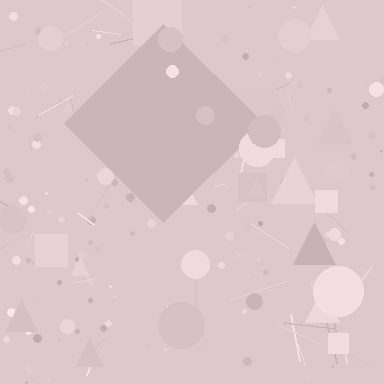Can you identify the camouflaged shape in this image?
The camouflaged shape is a diamond.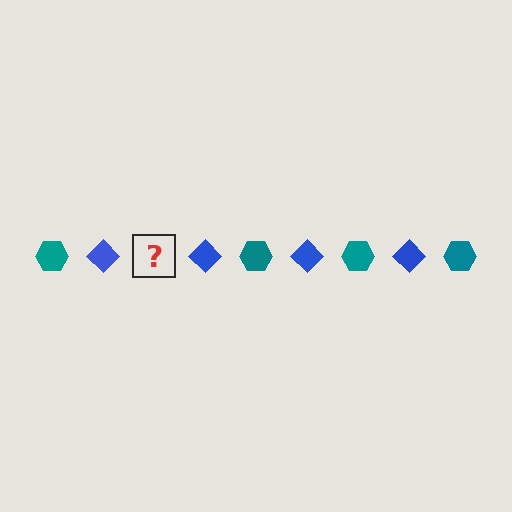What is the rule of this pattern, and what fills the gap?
The rule is that the pattern alternates between teal hexagon and blue diamond. The gap should be filled with a teal hexagon.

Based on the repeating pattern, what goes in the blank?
The blank should be a teal hexagon.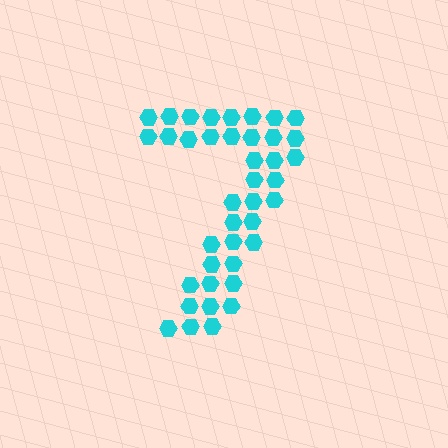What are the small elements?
The small elements are hexagons.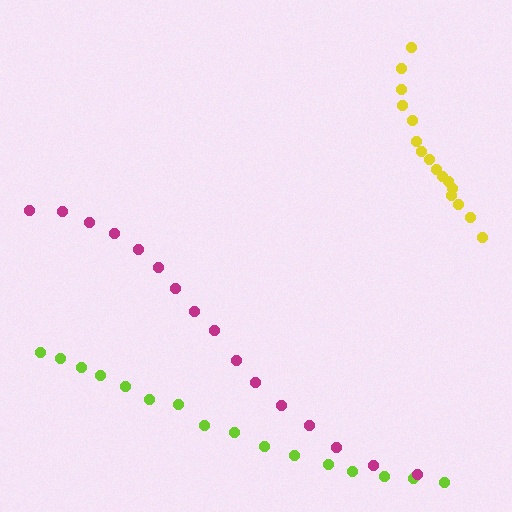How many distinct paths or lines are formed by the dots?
There are 3 distinct paths.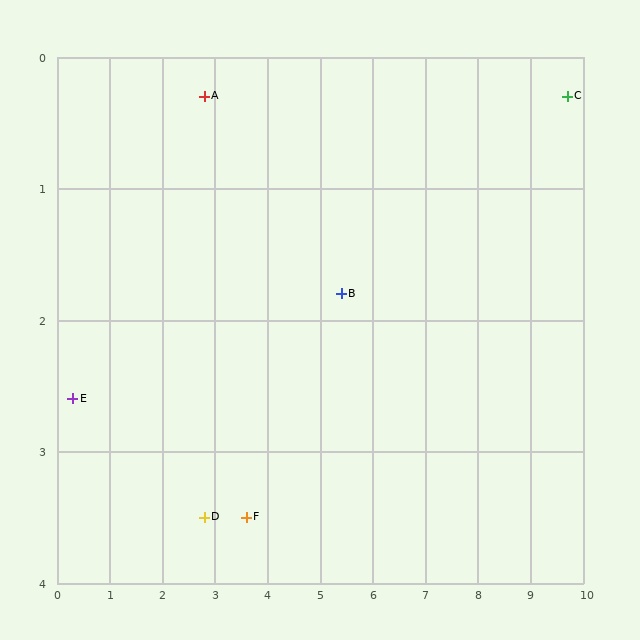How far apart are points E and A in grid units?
Points E and A are about 3.4 grid units apart.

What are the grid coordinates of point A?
Point A is at approximately (2.8, 0.3).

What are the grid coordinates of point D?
Point D is at approximately (2.8, 3.5).